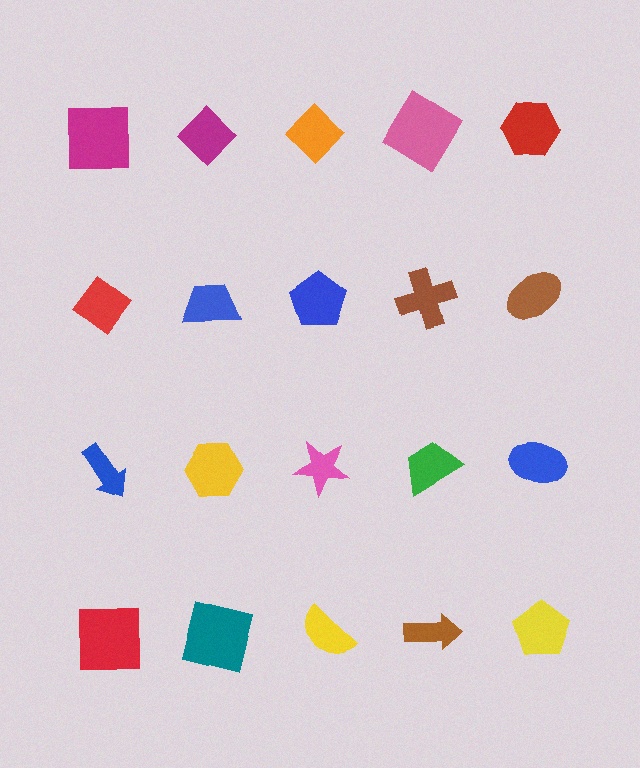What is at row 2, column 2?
A blue trapezoid.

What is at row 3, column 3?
A pink star.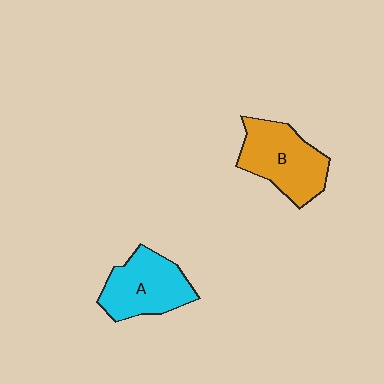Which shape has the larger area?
Shape B (orange).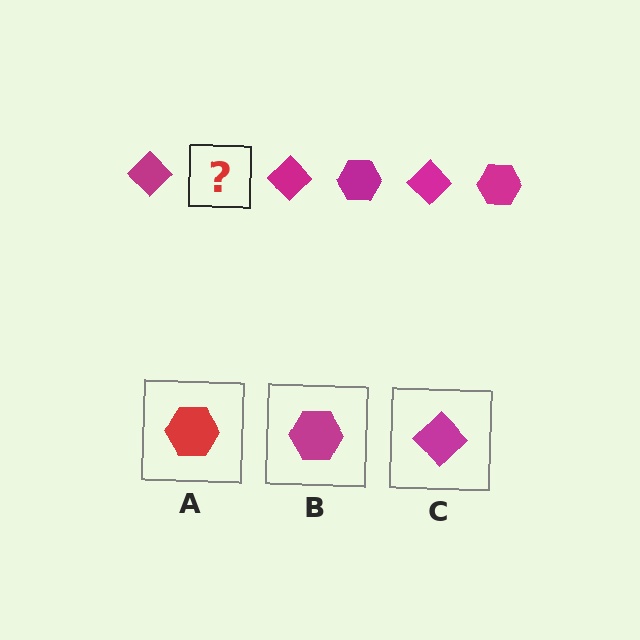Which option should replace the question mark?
Option B.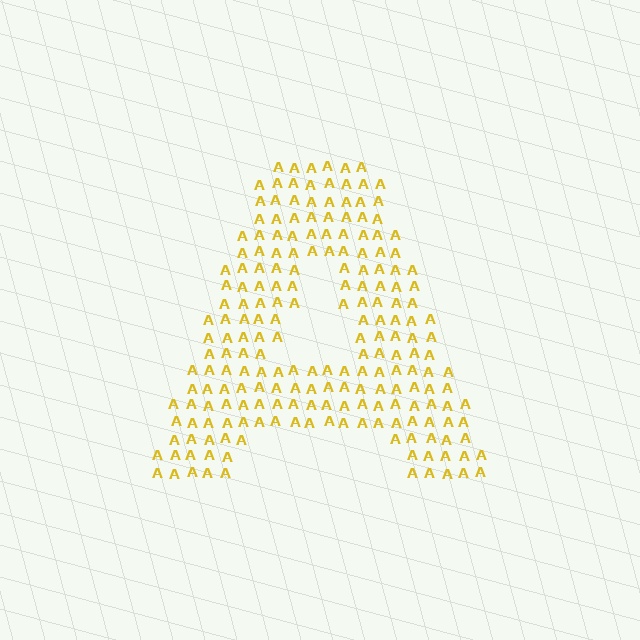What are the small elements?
The small elements are letter A's.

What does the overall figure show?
The overall figure shows the letter A.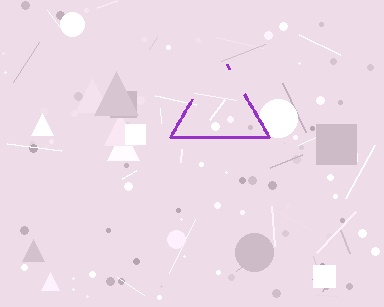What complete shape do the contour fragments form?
The contour fragments form a triangle.